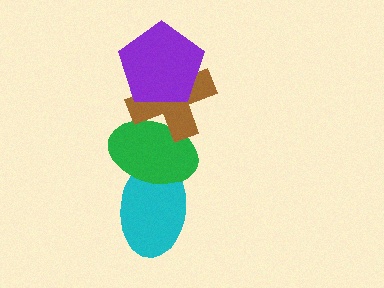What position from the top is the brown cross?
The brown cross is 2nd from the top.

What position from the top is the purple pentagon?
The purple pentagon is 1st from the top.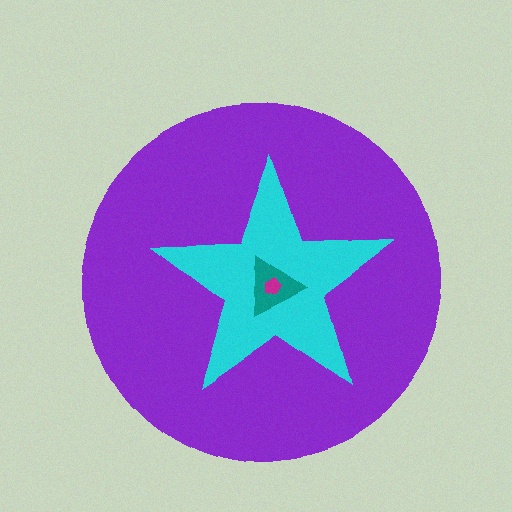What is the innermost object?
The magenta pentagon.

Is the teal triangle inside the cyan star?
Yes.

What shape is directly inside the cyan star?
The teal triangle.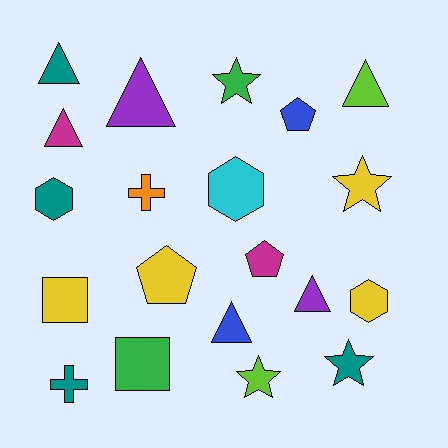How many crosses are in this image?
There are 2 crosses.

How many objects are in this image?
There are 20 objects.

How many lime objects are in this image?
There are 2 lime objects.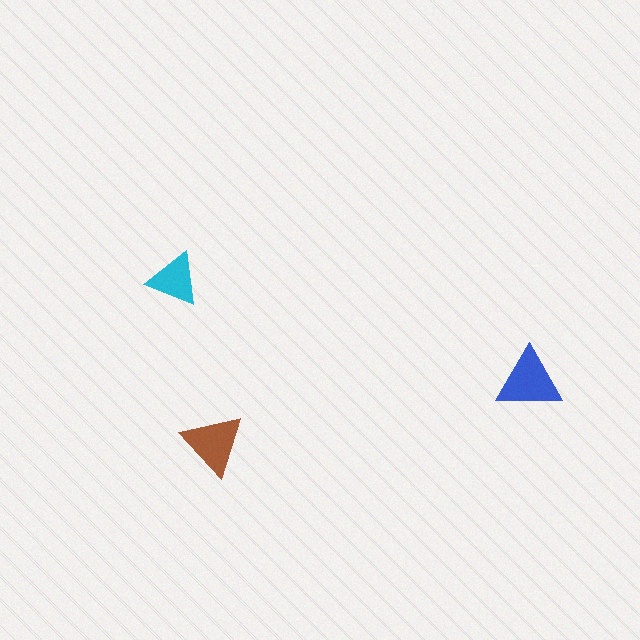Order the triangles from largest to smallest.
the blue one, the brown one, the cyan one.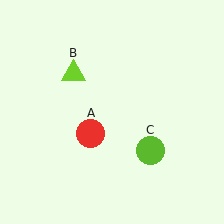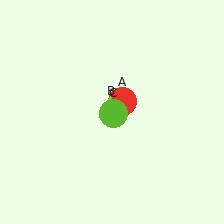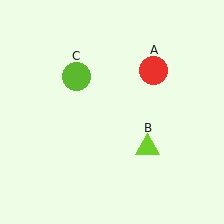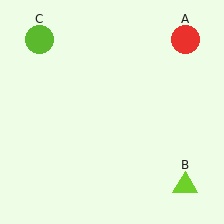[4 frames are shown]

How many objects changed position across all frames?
3 objects changed position: red circle (object A), lime triangle (object B), lime circle (object C).